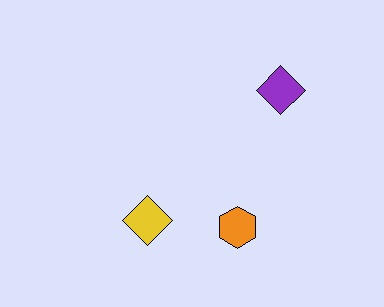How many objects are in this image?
There are 3 objects.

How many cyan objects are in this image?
There are no cyan objects.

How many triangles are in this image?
There are no triangles.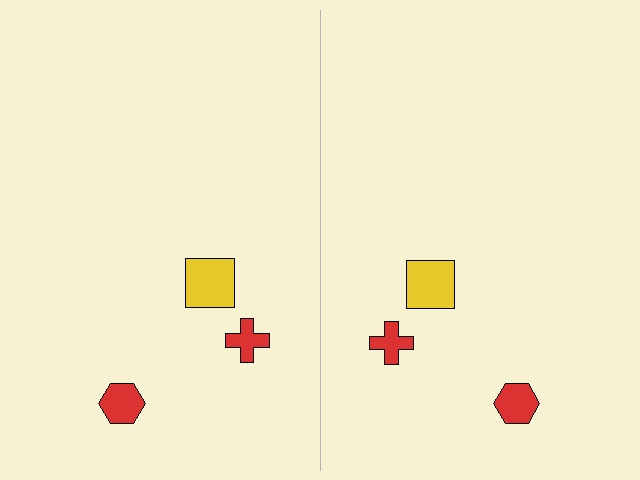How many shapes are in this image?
There are 6 shapes in this image.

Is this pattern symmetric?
Yes, this pattern has bilateral (reflection) symmetry.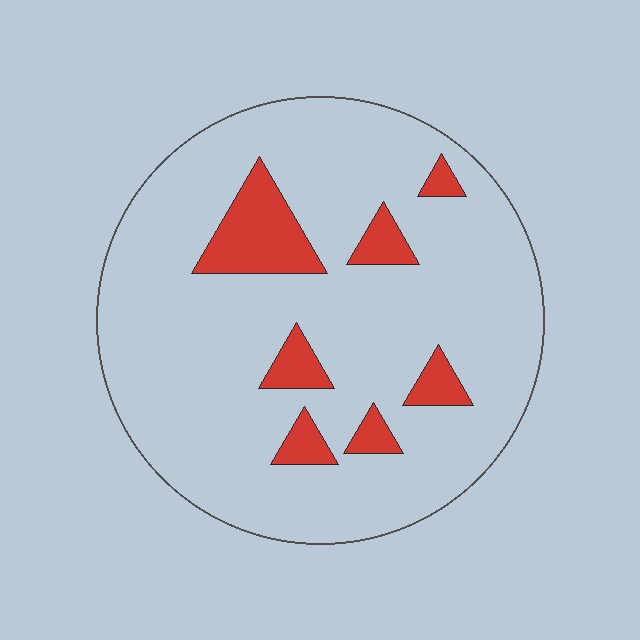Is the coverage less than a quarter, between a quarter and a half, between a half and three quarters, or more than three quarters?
Less than a quarter.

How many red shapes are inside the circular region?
7.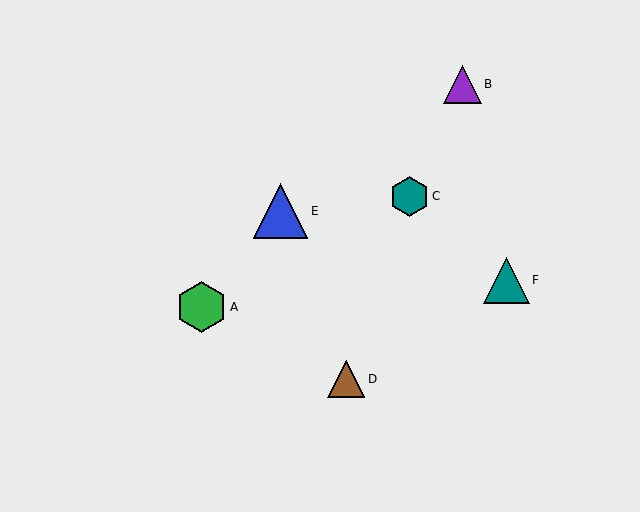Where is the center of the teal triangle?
The center of the teal triangle is at (506, 280).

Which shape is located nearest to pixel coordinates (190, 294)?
The green hexagon (labeled A) at (201, 307) is nearest to that location.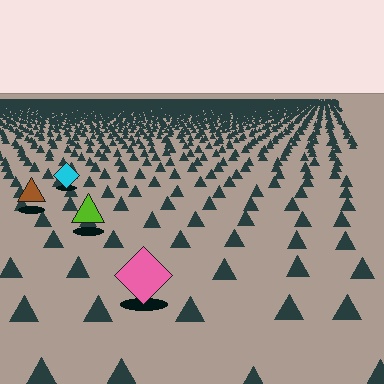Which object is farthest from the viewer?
The cyan diamond is farthest from the viewer. It appears smaller and the ground texture around it is denser.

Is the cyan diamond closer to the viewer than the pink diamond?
No. The pink diamond is closer — you can tell from the texture gradient: the ground texture is coarser near it.